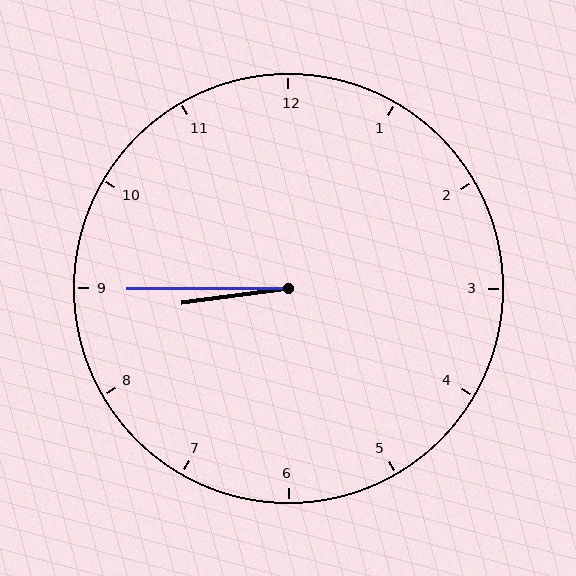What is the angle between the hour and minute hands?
Approximately 8 degrees.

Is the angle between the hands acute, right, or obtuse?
It is acute.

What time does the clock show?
8:45.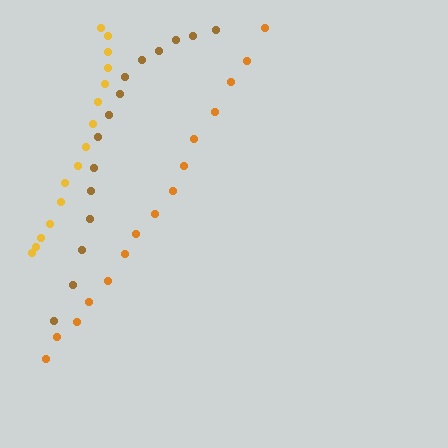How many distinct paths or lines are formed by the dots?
There are 3 distinct paths.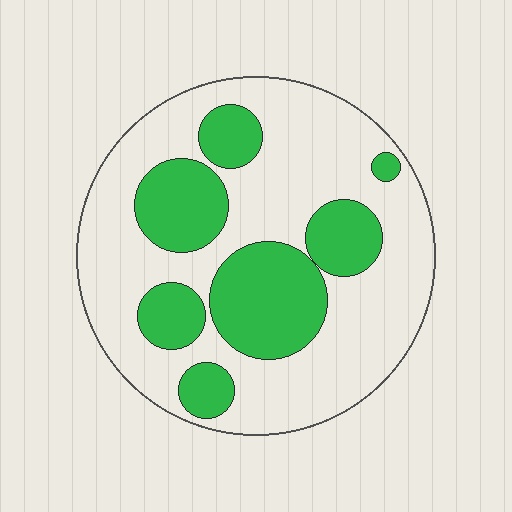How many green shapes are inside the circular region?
7.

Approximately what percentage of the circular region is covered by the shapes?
Approximately 35%.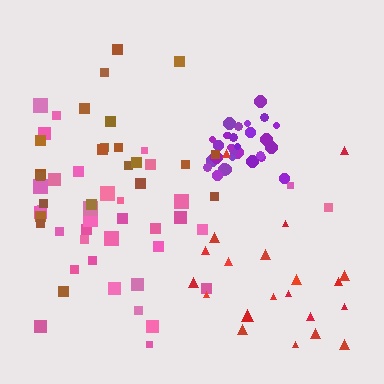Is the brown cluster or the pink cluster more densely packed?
Pink.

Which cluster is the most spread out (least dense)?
Red.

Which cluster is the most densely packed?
Purple.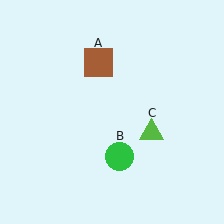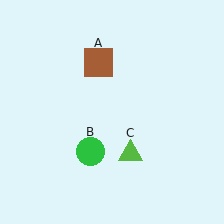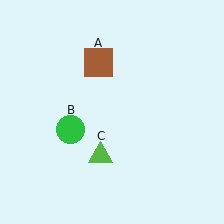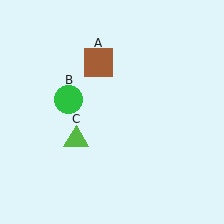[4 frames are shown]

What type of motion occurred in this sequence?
The green circle (object B), lime triangle (object C) rotated clockwise around the center of the scene.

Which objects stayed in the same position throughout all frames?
Brown square (object A) remained stationary.